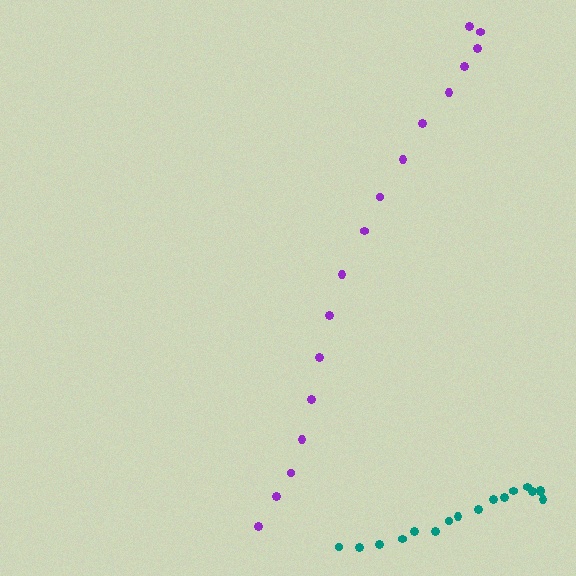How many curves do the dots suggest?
There are 2 distinct paths.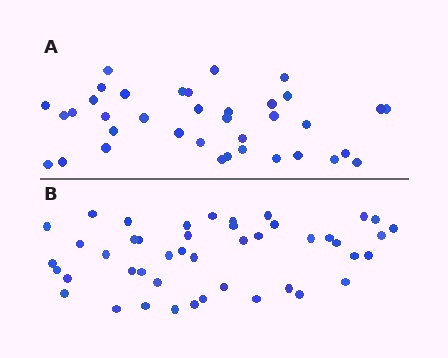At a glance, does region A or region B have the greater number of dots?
Region B (the bottom region) has more dots.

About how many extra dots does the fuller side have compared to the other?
Region B has roughly 8 or so more dots than region A.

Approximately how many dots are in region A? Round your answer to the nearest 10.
About 40 dots. (The exact count is 37, which rounds to 40.)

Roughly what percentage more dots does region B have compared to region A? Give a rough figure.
About 20% more.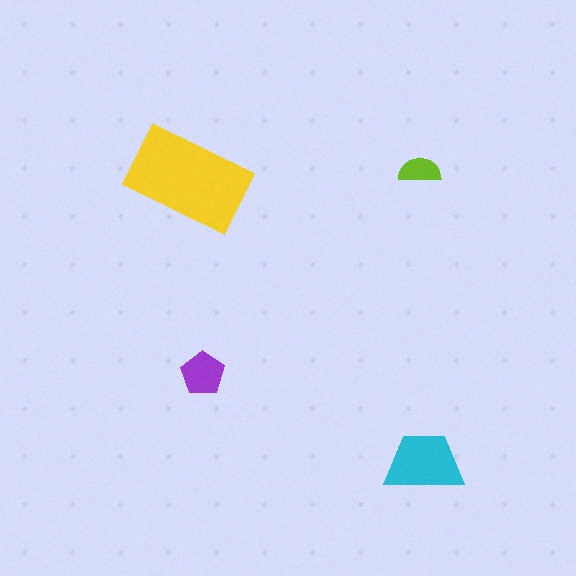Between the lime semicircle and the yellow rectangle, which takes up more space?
The yellow rectangle.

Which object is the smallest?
The lime semicircle.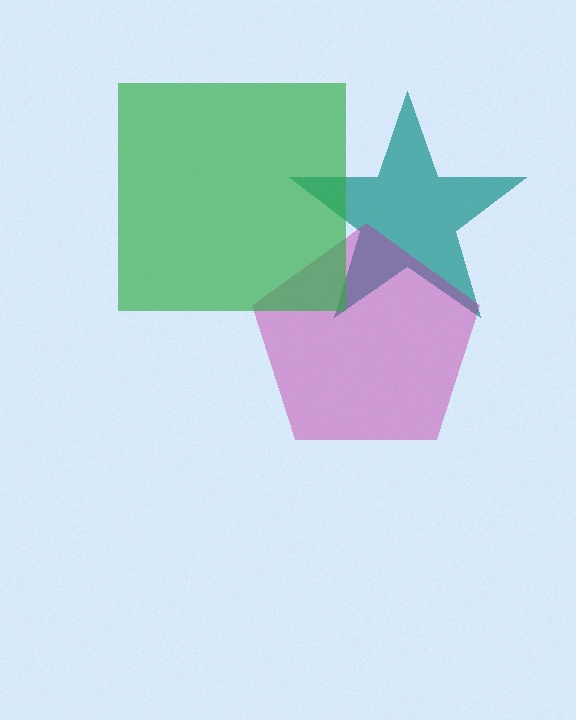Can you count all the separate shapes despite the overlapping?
Yes, there are 3 separate shapes.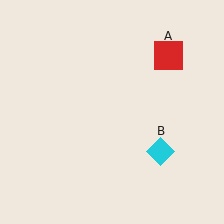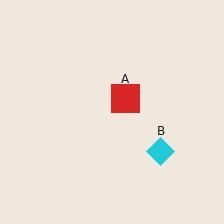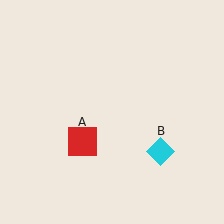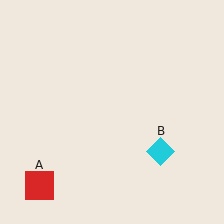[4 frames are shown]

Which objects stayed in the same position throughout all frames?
Cyan diamond (object B) remained stationary.